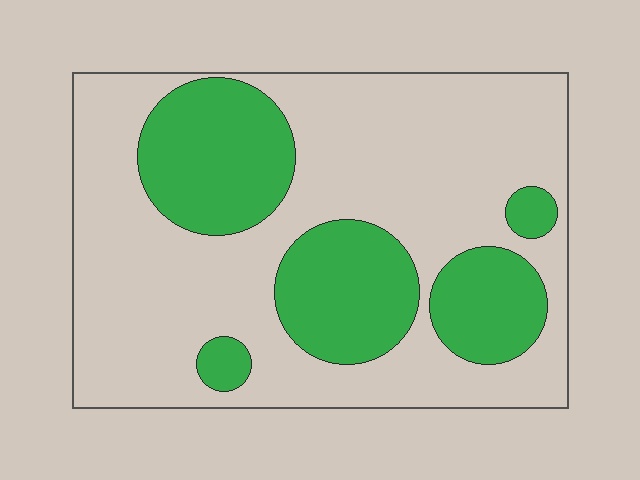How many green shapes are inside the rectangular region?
5.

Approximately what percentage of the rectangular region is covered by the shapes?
Approximately 30%.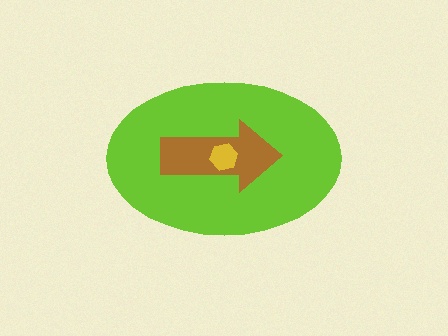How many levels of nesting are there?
3.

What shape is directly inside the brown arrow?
The yellow hexagon.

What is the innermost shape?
The yellow hexagon.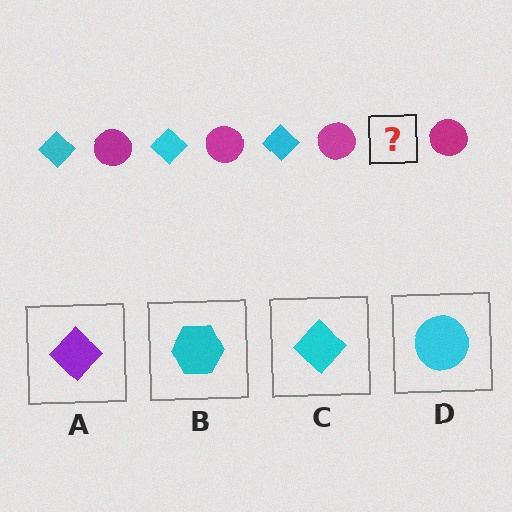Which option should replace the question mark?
Option C.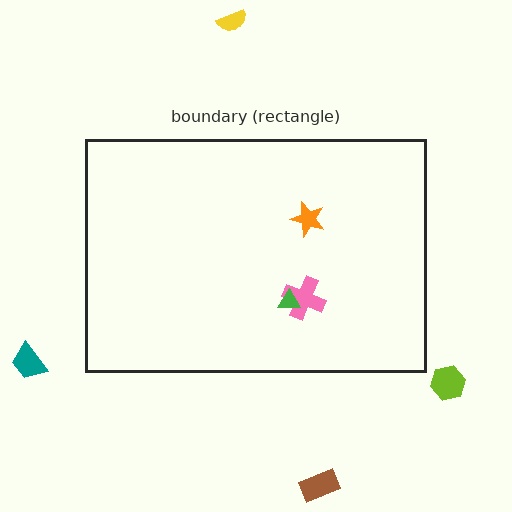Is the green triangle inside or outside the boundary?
Inside.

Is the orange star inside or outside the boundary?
Inside.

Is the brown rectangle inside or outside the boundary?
Outside.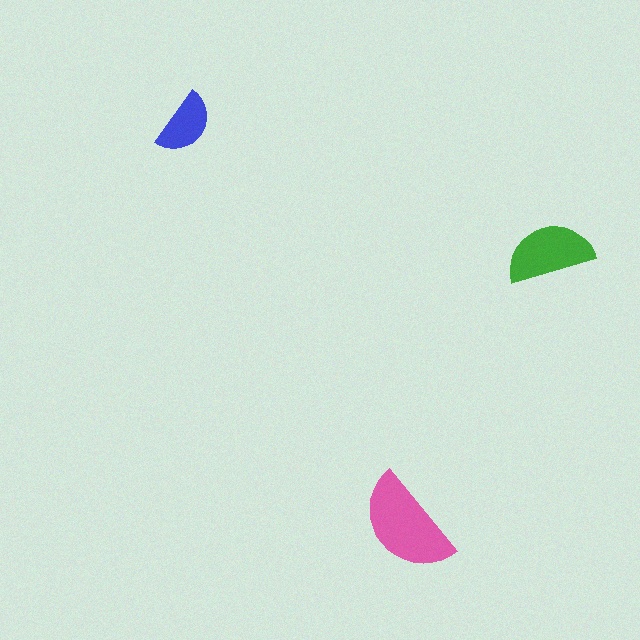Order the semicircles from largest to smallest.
the pink one, the green one, the blue one.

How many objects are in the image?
There are 3 objects in the image.